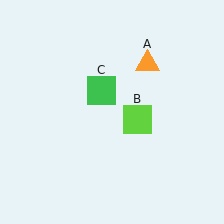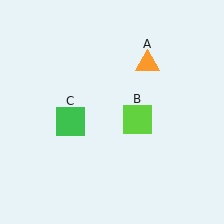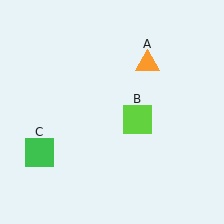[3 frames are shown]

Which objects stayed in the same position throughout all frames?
Orange triangle (object A) and lime square (object B) remained stationary.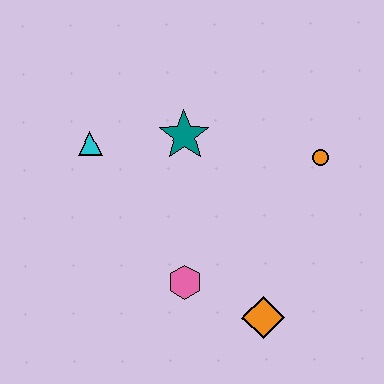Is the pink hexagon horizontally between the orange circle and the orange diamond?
No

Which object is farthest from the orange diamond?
The cyan triangle is farthest from the orange diamond.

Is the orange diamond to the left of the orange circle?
Yes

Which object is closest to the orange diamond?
The pink hexagon is closest to the orange diamond.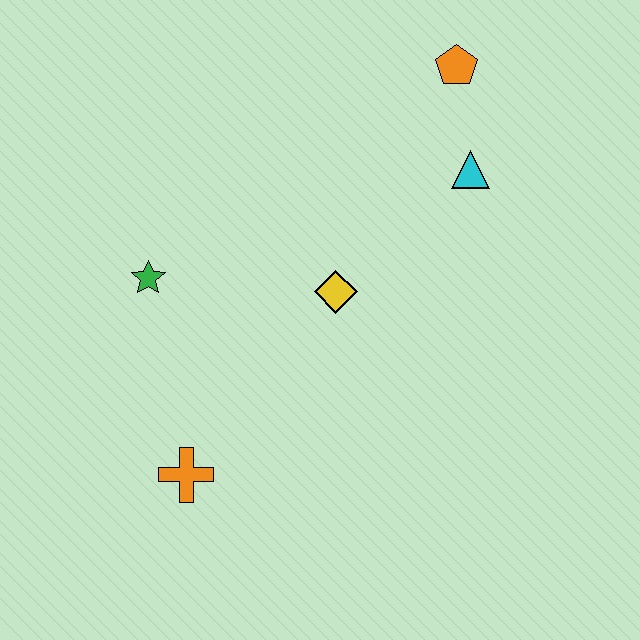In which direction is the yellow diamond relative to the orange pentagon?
The yellow diamond is below the orange pentagon.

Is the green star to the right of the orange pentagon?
No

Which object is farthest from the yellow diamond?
The orange pentagon is farthest from the yellow diamond.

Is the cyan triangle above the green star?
Yes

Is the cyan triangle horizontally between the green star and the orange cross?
No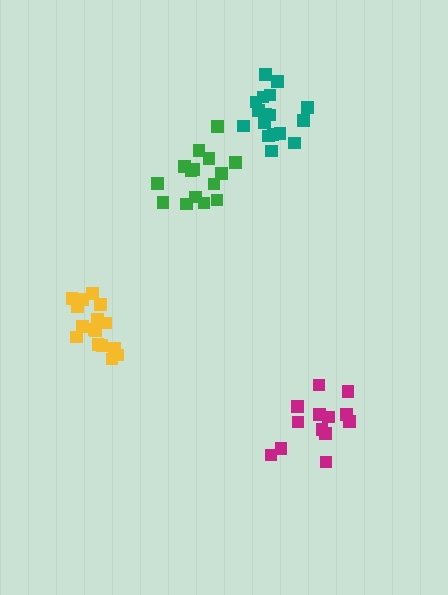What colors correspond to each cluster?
The clusters are colored: teal, magenta, green, yellow.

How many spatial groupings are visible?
There are 4 spatial groupings.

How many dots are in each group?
Group 1: 17 dots, Group 2: 13 dots, Group 3: 15 dots, Group 4: 16 dots (61 total).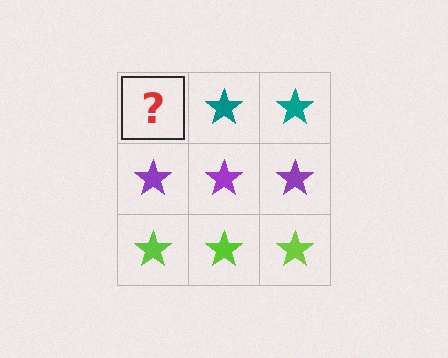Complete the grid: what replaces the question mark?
The question mark should be replaced with a teal star.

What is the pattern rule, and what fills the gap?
The rule is that each row has a consistent color. The gap should be filled with a teal star.